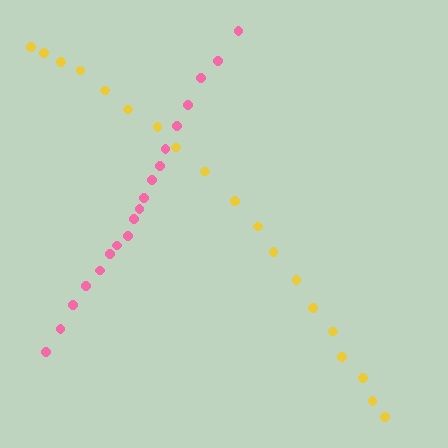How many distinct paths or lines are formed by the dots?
There are 2 distinct paths.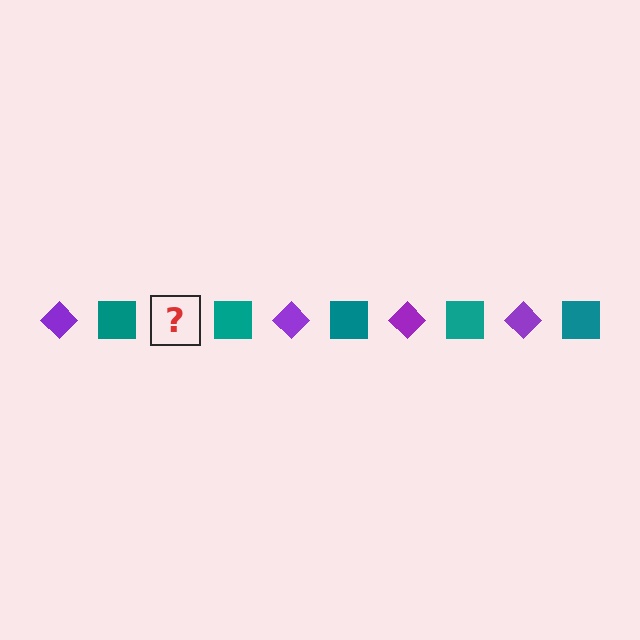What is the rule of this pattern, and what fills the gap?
The rule is that the pattern alternates between purple diamond and teal square. The gap should be filled with a purple diamond.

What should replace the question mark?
The question mark should be replaced with a purple diamond.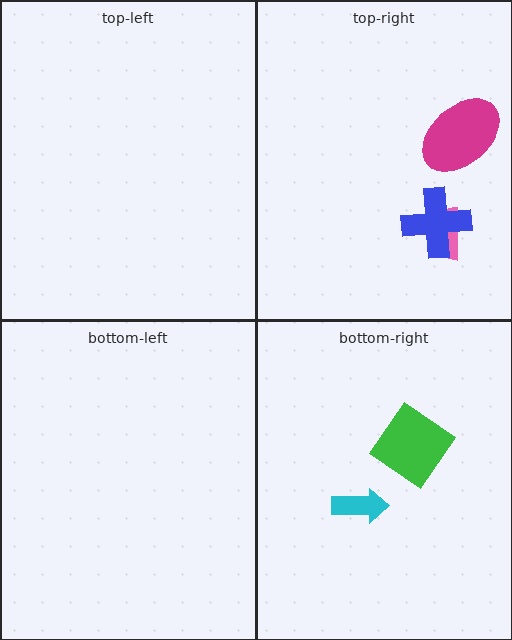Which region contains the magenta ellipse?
The top-right region.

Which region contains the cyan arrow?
The bottom-right region.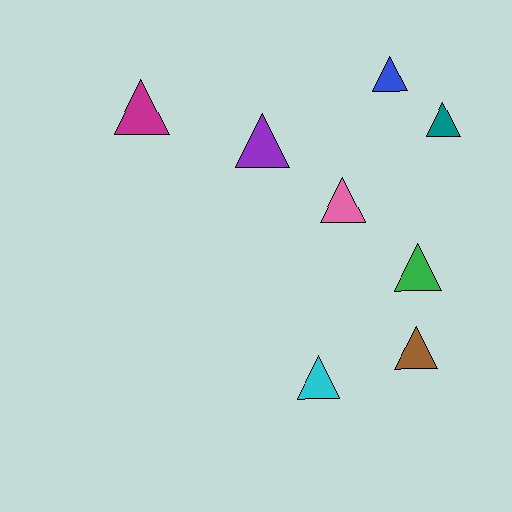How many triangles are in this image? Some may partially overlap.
There are 8 triangles.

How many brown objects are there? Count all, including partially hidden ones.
There is 1 brown object.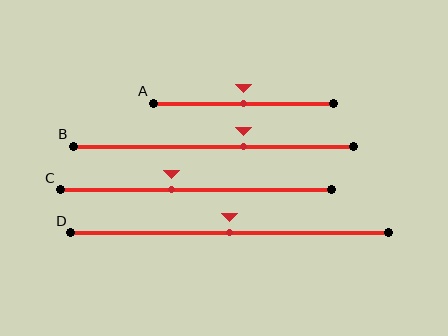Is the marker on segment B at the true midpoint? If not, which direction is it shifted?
No, the marker on segment B is shifted to the right by about 11% of the segment length.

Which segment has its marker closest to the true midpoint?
Segment A has its marker closest to the true midpoint.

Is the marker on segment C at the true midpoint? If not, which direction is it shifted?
No, the marker on segment C is shifted to the left by about 9% of the segment length.